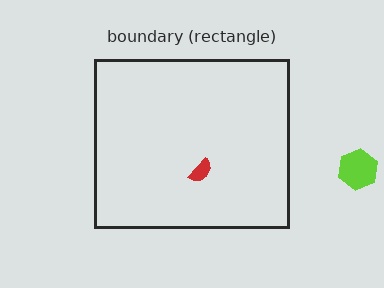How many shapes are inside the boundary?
1 inside, 1 outside.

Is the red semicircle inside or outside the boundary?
Inside.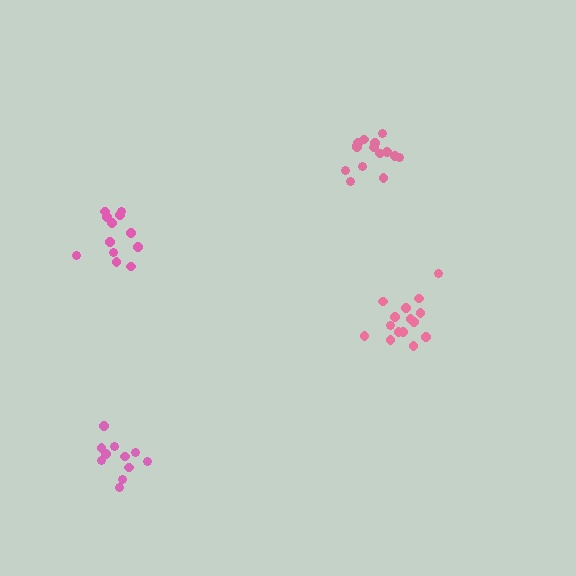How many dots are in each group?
Group 1: 11 dots, Group 2: 12 dots, Group 3: 15 dots, Group 4: 15 dots (53 total).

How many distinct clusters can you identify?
There are 4 distinct clusters.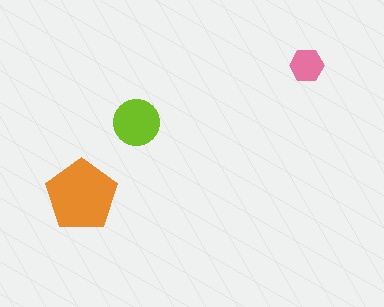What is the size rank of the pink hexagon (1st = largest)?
3rd.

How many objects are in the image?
There are 3 objects in the image.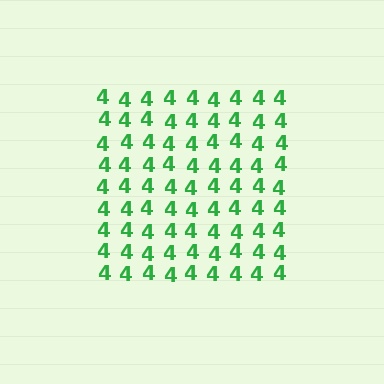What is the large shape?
The large shape is a square.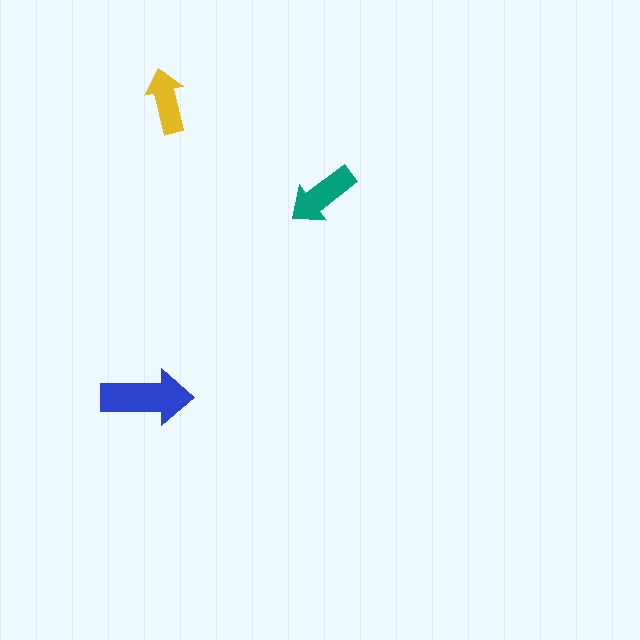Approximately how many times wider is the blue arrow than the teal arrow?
About 1.5 times wider.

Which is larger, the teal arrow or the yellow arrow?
The teal one.